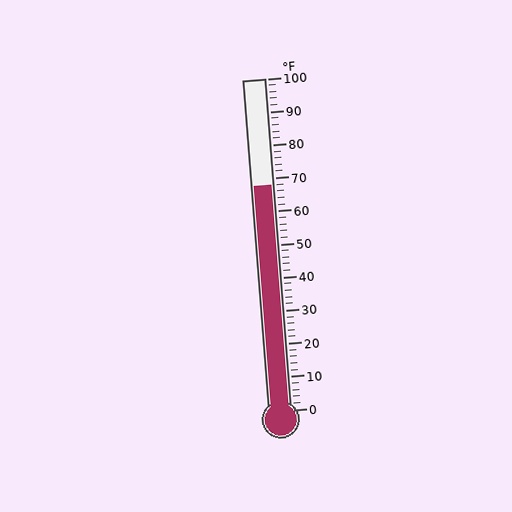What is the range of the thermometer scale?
The thermometer scale ranges from 0°F to 100°F.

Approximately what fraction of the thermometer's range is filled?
The thermometer is filled to approximately 70% of its range.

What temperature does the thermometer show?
The thermometer shows approximately 68°F.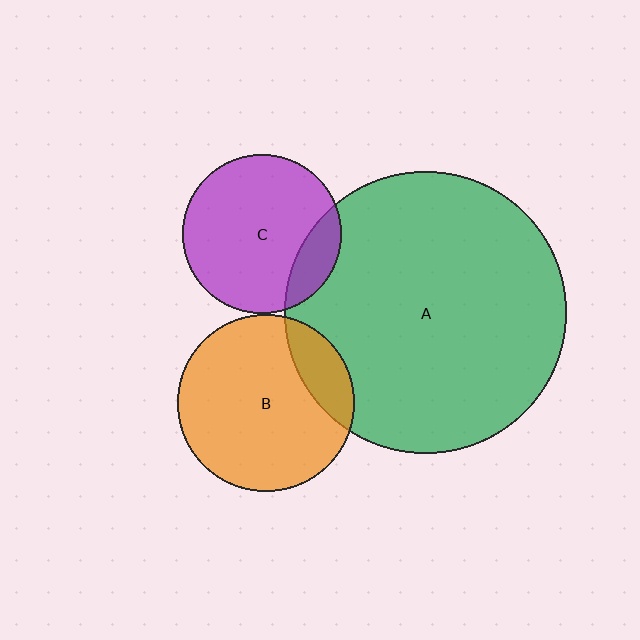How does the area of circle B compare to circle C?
Approximately 1.2 times.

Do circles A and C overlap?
Yes.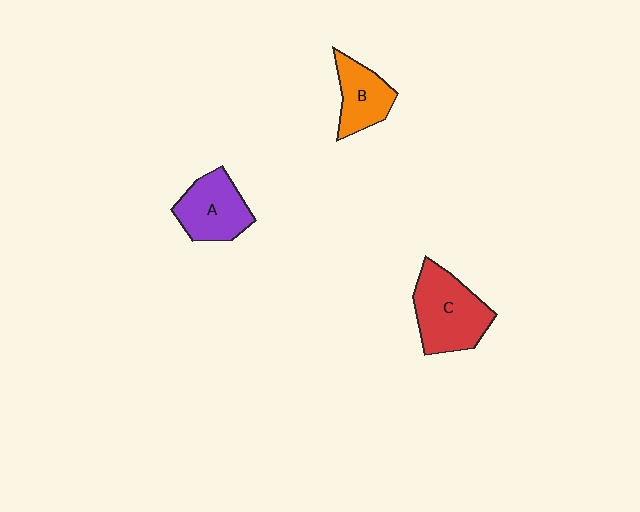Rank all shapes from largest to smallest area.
From largest to smallest: C (red), A (purple), B (orange).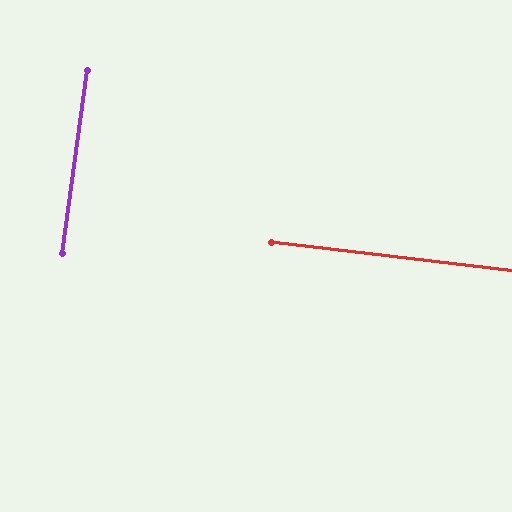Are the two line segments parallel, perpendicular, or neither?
Perpendicular — they meet at approximately 89°.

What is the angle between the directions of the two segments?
Approximately 89 degrees.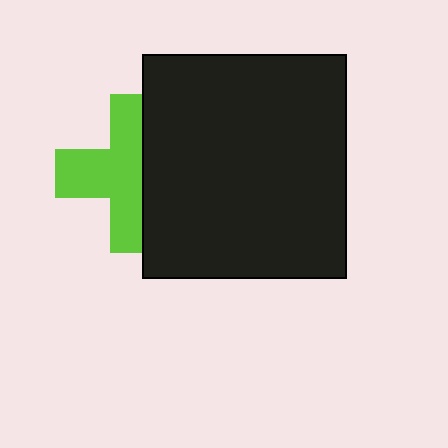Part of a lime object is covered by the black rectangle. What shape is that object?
It is a cross.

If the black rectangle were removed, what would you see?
You would see the complete lime cross.